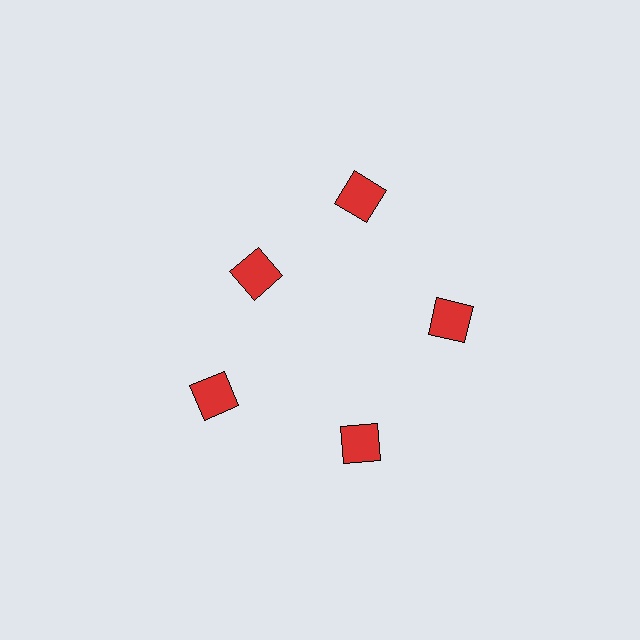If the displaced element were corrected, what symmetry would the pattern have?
It would have 5-fold rotational symmetry — the pattern would map onto itself every 72 degrees.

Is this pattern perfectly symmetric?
No. The 5 red squares are arranged in a ring, but one element near the 10 o'clock position is pulled inward toward the center, breaking the 5-fold rotational symmetry.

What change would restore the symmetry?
The symmetry would be restored by moving it outward, back onto the ring so that all 5 squares sit at equal angles and equal distance from the center.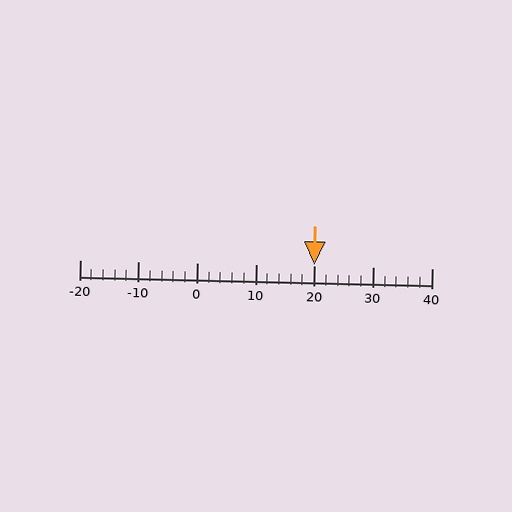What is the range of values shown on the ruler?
The ruler shows values from -20 to 40.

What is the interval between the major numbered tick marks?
The major tick marks are spaced 10 units apart.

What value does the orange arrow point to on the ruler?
The orange arrow points to approximately 20.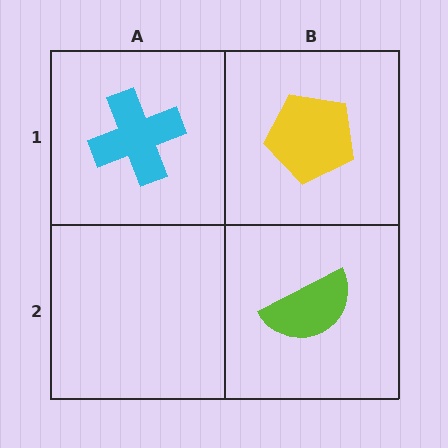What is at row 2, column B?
A lime semicircle.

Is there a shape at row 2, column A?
No, that cell is empty.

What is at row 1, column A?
A cyan cross.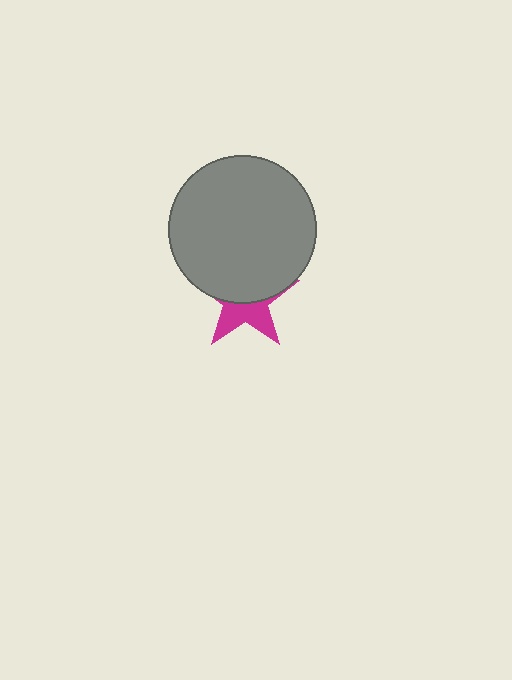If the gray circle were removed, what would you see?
You would see the complete magenta star.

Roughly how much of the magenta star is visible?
A small part of it is visible (roughly 42%).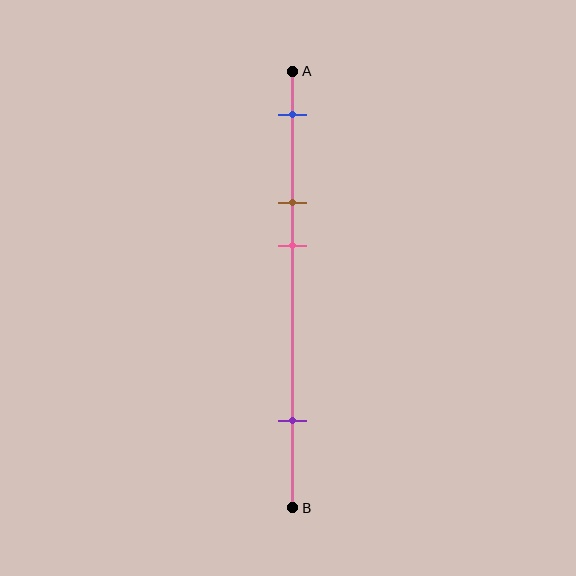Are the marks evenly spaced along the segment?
No, the marks are not evenly spaced.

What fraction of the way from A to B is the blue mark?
The blue mark is approximately 10% (0.1) of the way from A to B.